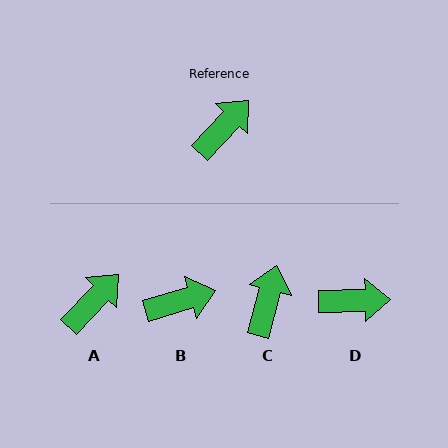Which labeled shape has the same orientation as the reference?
A.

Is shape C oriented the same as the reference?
No, it is off by about 29 degrees.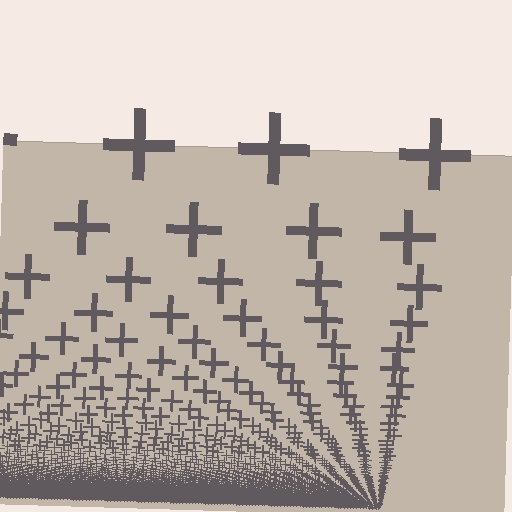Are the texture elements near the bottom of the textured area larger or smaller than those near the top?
Smaller. The gradient is inverted — elements near the bottom are smaller and denser.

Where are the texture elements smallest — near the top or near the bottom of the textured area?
Near the bottom.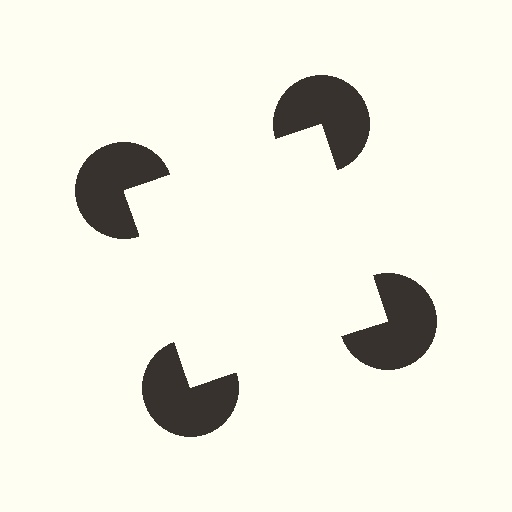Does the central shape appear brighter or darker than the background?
It typically appears slightly brighter than the background, even though no actual brightness change is drawn.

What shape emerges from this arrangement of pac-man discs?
An illusory square — its edges are inferred from the aligned wedge cuts in the pac-man discs, not physically drawn.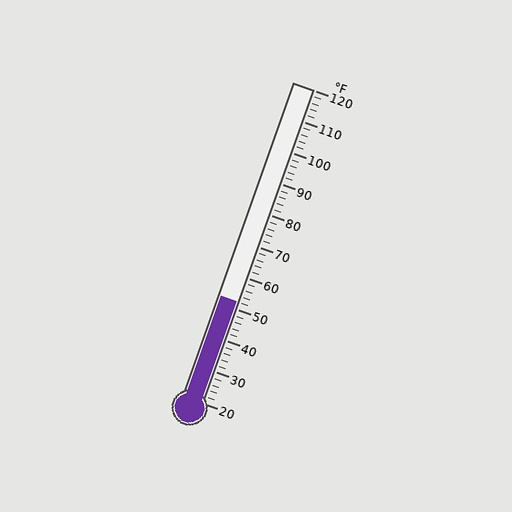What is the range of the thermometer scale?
The thermometer scale ranges from 20°F to 120°F.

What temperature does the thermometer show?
The thermometer shows approximately 52°F.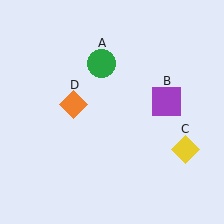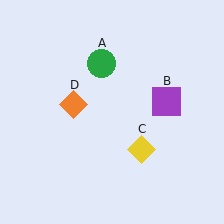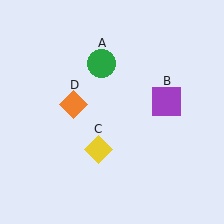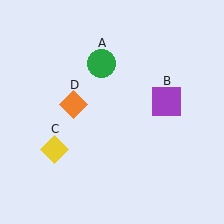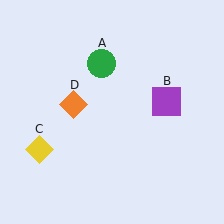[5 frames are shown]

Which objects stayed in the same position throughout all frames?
Green circle (object A) and purple square (object B) and orange diamond (object D) remained stationary.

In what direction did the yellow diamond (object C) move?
The yellow diamond (object C) moved left.